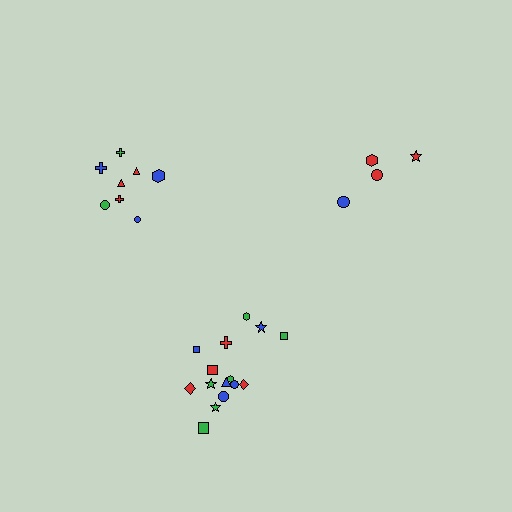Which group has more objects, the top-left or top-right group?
The top-left group.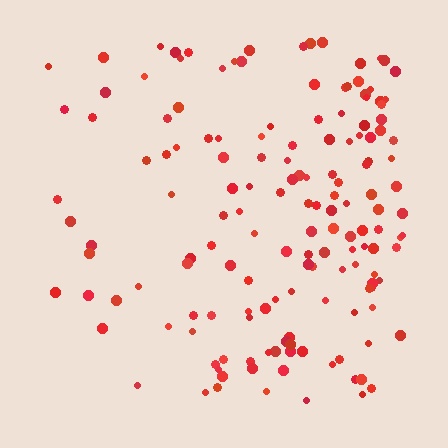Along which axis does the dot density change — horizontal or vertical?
Horizontal.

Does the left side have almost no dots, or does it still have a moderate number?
Still a moderate number, just noticeably fewer than the right.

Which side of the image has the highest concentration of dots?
The right.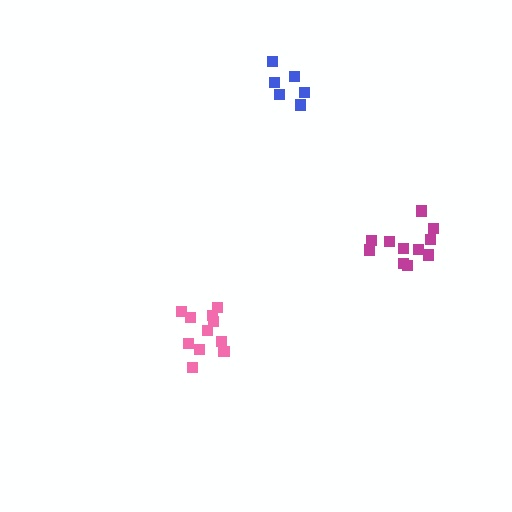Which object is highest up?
The blue cluster is topmost.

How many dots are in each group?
Group 1: 7 dots, Group 2: 11 dots, Group 3: 11 dots (29 total).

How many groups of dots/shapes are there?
There are 3 groups.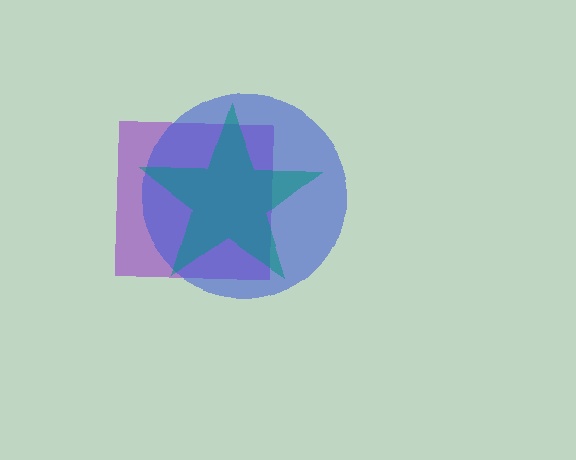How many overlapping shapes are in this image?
There are 3 overlapping shapes in the image.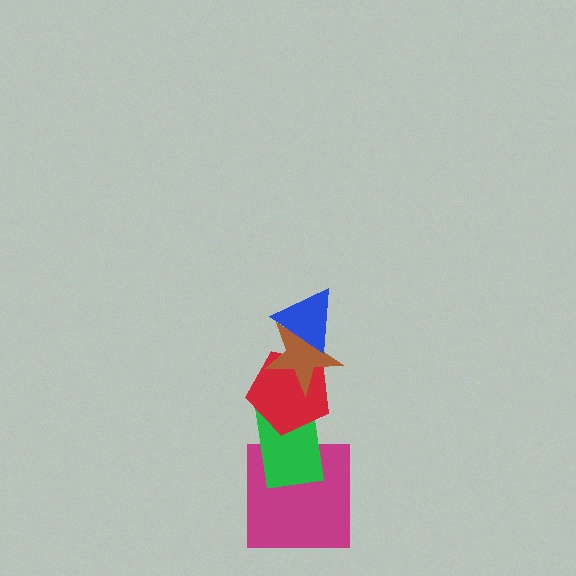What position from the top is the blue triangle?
The blue triangle is 1st from the top.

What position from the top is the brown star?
The brown star is 2nd from the top.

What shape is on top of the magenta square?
The green rectangle is on top of the magenta square.